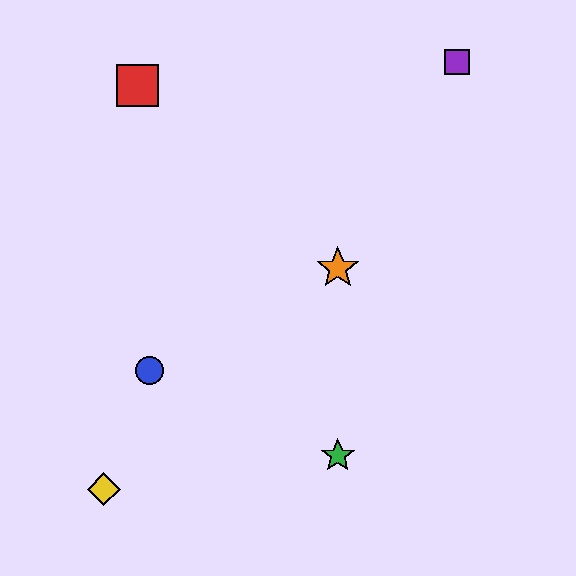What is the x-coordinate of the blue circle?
The blue circle is at x≈150.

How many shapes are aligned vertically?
2 shapes (the green star, the orange star) are aligned vertically.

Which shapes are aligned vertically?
The green star, the orange star are aligned vertically.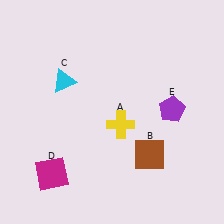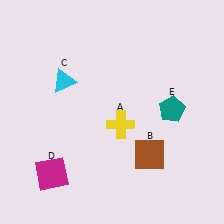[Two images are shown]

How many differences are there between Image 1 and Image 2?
There is 1 difference between the two images.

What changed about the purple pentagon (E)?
In Image 1, E is purple. In Image 2, it changed to teal.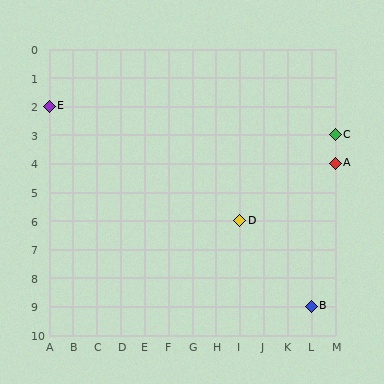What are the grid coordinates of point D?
Point D is at grid coordinates (I, 6).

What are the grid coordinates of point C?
Point C is at grid coordinates (M, 3).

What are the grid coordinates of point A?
Point A is at grid coordinates (M, 4).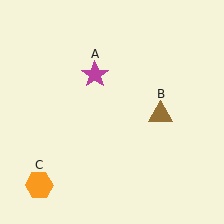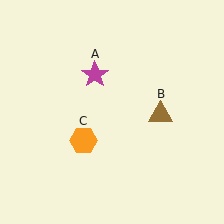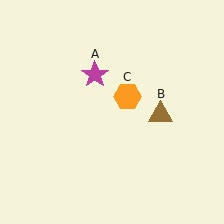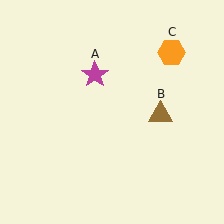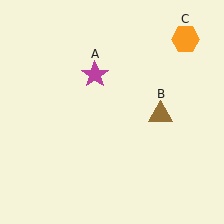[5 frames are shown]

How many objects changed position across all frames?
1 object changed position: orange hexagon (object C).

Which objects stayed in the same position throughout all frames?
Magenta star (object A) and brown triangle (object B) remained stationary.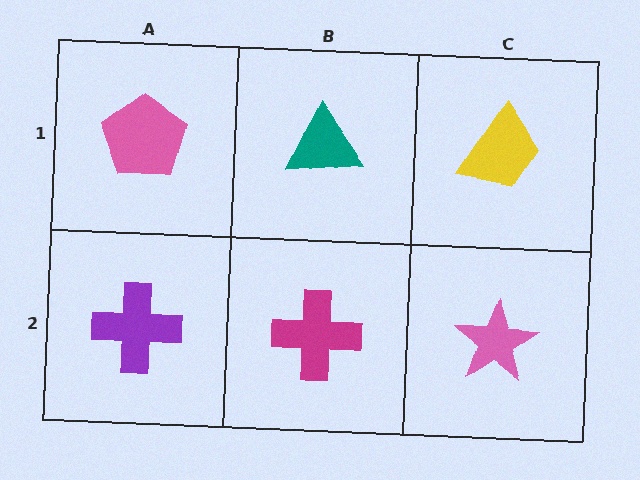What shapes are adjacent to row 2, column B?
A teal triangle (row 1, column B), a purple cross (row 2, column A), a pink star (row 2, column C).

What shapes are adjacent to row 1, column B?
A magenta cross (row 2, column B), a pink pentagon (row 1, column A), a yellow trapezoid (row 1, column C).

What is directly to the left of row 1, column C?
A teal triangle.